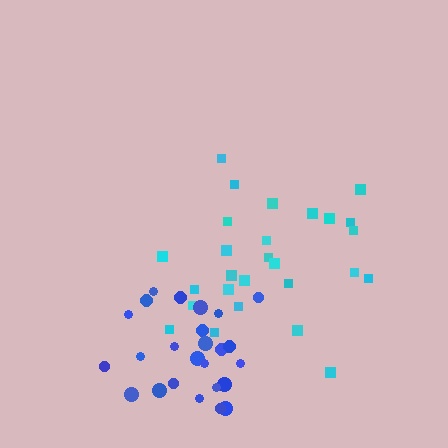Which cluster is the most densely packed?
Blue.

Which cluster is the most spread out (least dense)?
Cyan.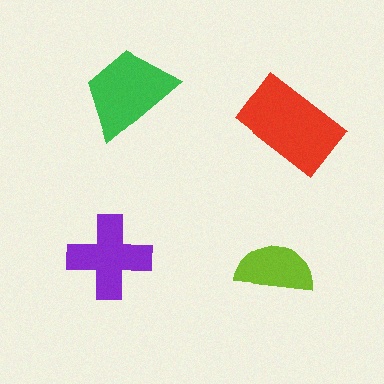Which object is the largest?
The red rectangle.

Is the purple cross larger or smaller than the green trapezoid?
Smaller.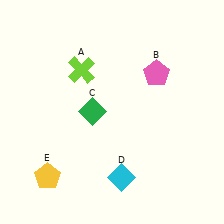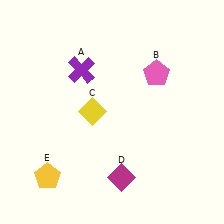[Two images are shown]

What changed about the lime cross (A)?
In Image 1, A is lime. In Image 2, it changed to purple.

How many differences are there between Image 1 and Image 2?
There are 3 differences between the two images.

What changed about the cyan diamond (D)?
In Image 1, D is cyan. In Image 2, it changed to magenta.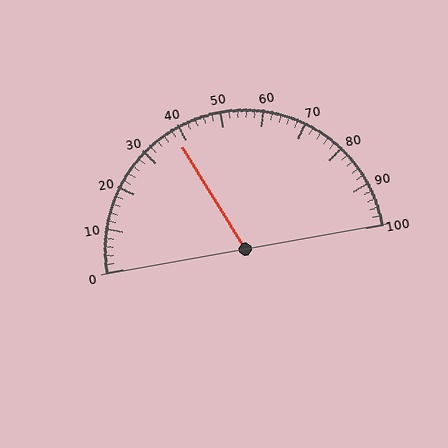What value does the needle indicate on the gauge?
The needle indicates approximately 38.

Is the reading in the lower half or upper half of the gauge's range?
The reading is in the lower half of the range (0 to 100).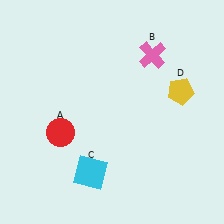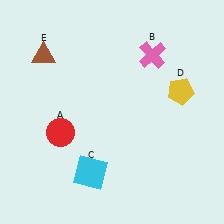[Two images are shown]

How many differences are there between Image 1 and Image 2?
There is 1 difference between the two images.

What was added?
A brown triangle (E) was added in Image 2.